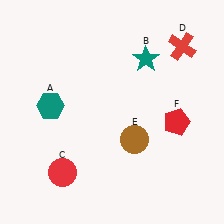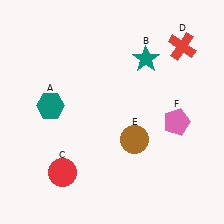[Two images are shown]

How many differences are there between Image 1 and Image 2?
There is 1 difference between the two images.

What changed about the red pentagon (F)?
In Image 1, F is red. In Image 2, it changed to pink.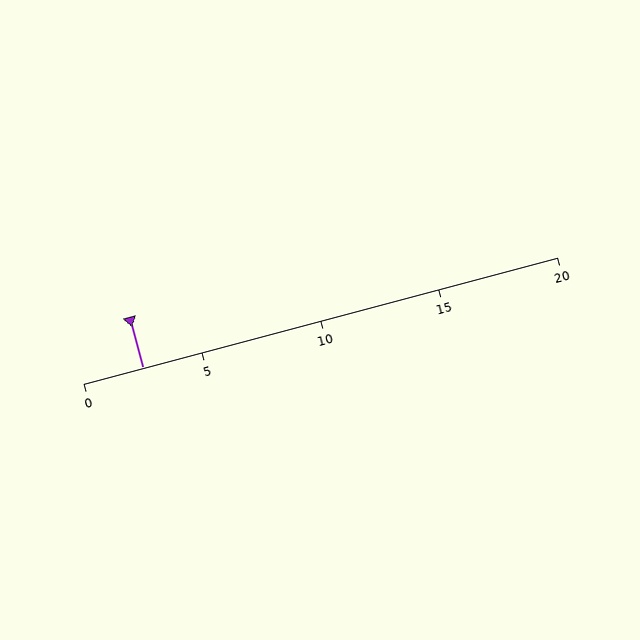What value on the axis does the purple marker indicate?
The marker indicates approximately 2.5.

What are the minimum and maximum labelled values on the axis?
The axis runs from 0 to 20.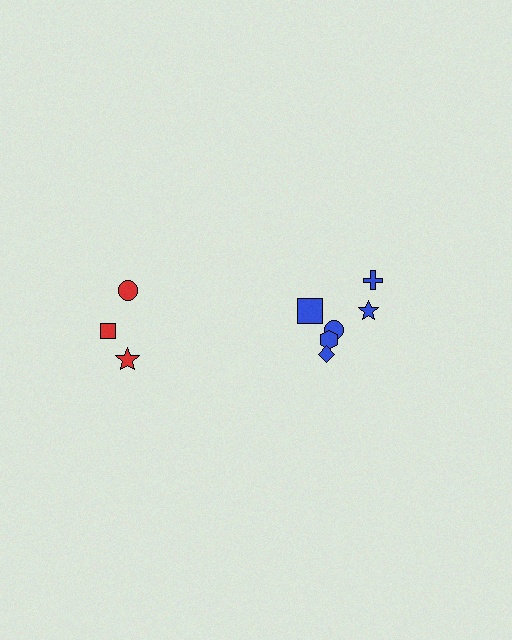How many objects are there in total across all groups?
There are 9 objects.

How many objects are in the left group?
There are 3 objects.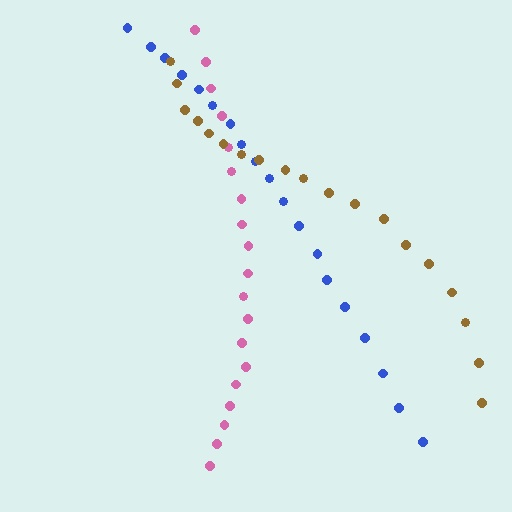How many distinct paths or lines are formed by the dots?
There are 3 distinct paths.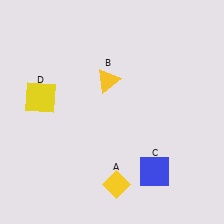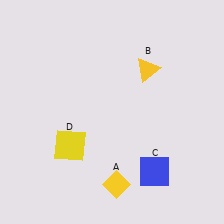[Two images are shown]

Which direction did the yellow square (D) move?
The yellow square (D) moved down.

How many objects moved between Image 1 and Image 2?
2 objects moved between the two images.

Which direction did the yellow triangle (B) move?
The yellow triangle (B) moved right.